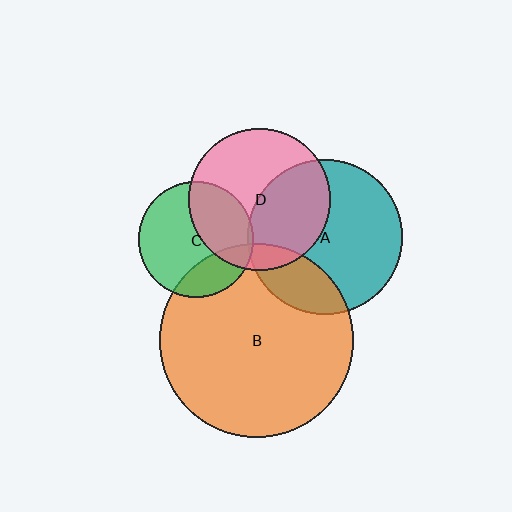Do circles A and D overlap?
Yes.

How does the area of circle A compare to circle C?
Approximately 1.8 times.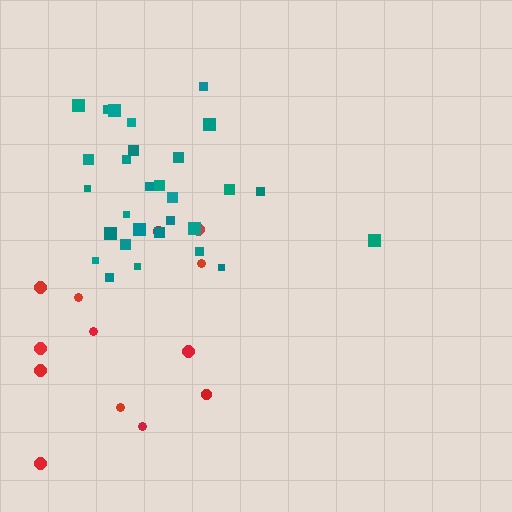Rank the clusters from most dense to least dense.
teal, red.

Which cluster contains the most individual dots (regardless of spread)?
Teal (29).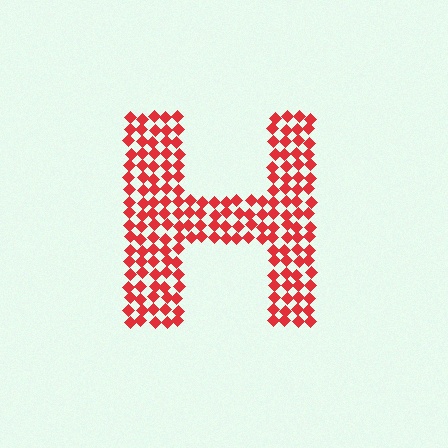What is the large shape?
The large shape is the letter H.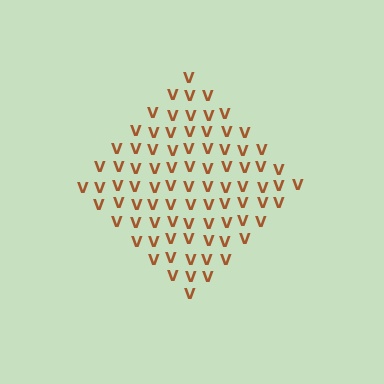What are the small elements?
The small elements are letter V's.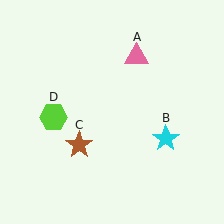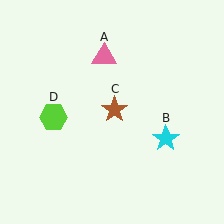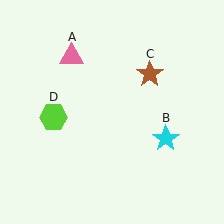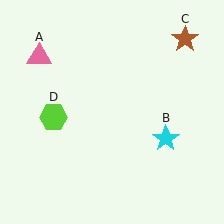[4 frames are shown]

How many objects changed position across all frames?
2 objects changed position: pink triangle (object A), brown star (object C).